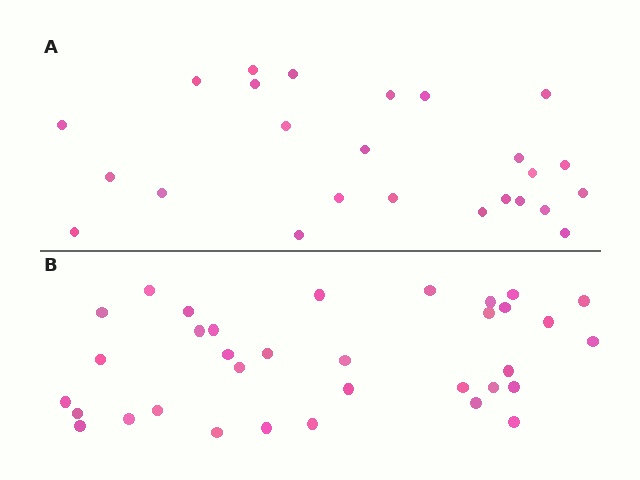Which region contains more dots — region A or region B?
Region B (the bottom region) has more dots.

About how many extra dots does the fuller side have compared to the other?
Region B has roughly 8 or so more dots than region A.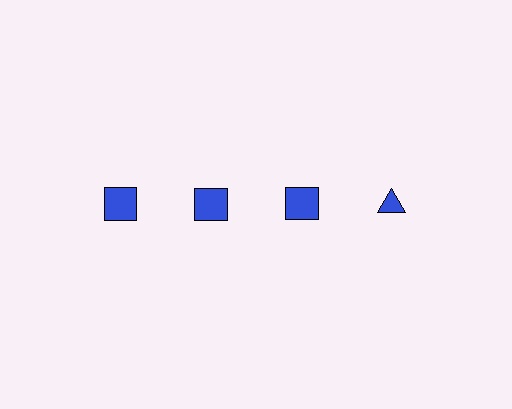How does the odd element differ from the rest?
It has a different shape: triangle instead of square.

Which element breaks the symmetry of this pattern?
The blue triangle in the top row, second from right column breaks the symmetry. All other shapes are blue squares.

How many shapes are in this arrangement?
There are 4 shapes arranged in a grid pattern.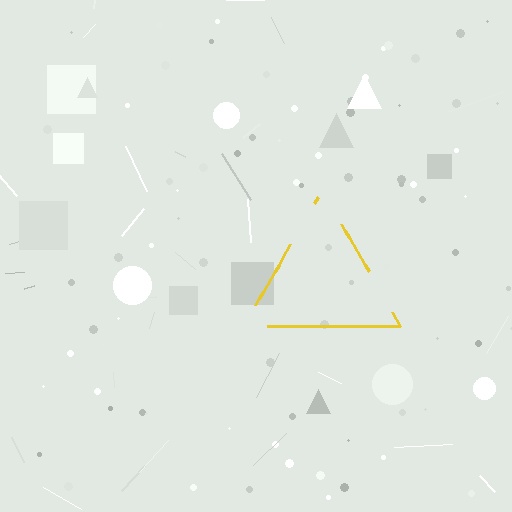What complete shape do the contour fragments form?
The contour fragments form a triangle.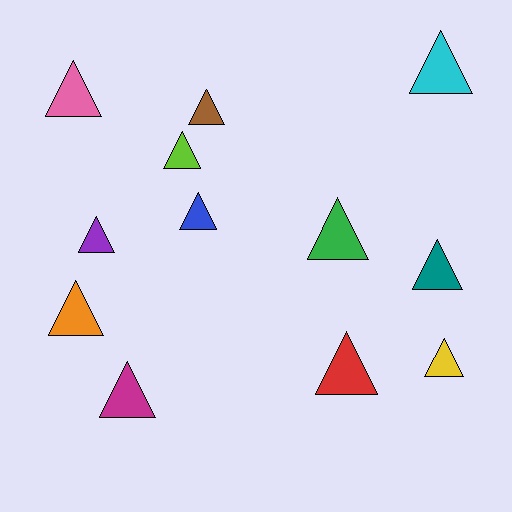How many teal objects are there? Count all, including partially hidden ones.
There is 1 teal object.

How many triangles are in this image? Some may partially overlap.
There are 12 triangles.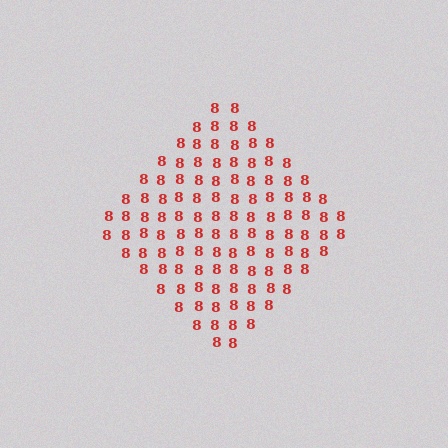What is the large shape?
The large shape is a diamond.